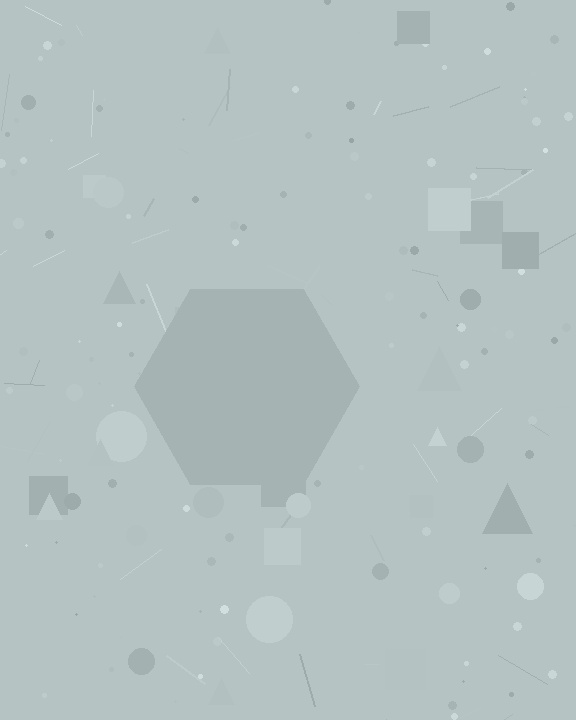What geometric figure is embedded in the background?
A hexagon is embedded in the background.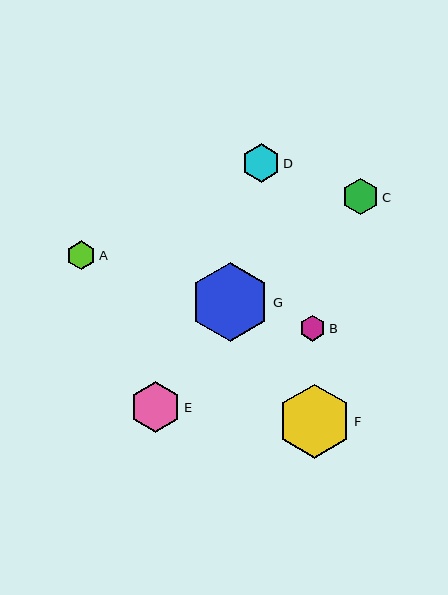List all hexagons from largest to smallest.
From largest to smallest: G, F, E, D, C, A, B.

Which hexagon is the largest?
Hexagon G is the largest with a size of approximately 79 pixels.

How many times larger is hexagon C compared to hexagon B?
Hexagon C is approximately 1.4 times the size of hexagon B.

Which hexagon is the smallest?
Hexagon B is the smallest with a size of approximately 26 pixels.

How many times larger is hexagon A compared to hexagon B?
Hexagon A is approximately 1.1 times the size of hexagon B.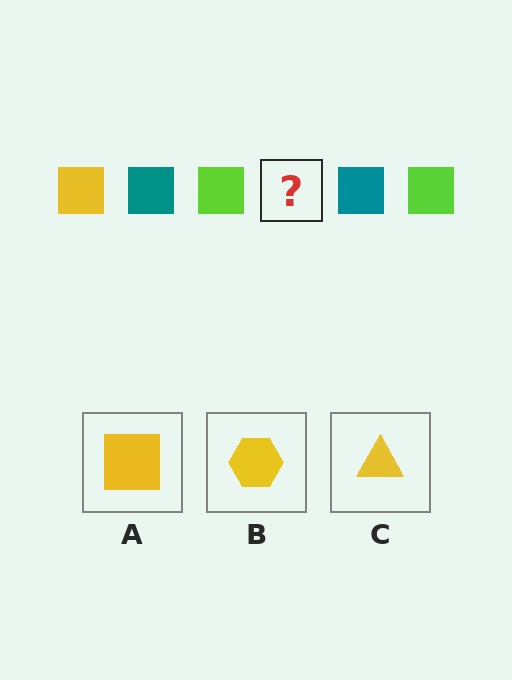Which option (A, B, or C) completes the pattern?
A.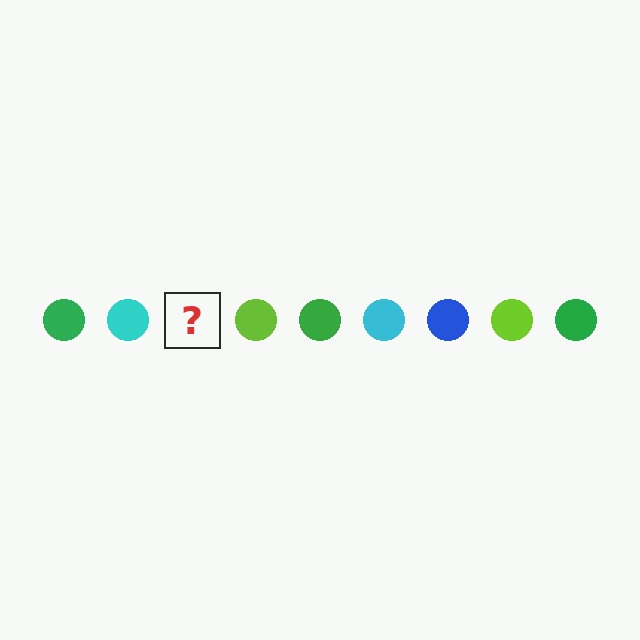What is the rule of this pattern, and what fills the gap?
The rule is that the pattern cycles through green, cyan, blue, lime circles. The gap should be filled with a blue circle.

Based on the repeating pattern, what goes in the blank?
The blank should be a blue circle.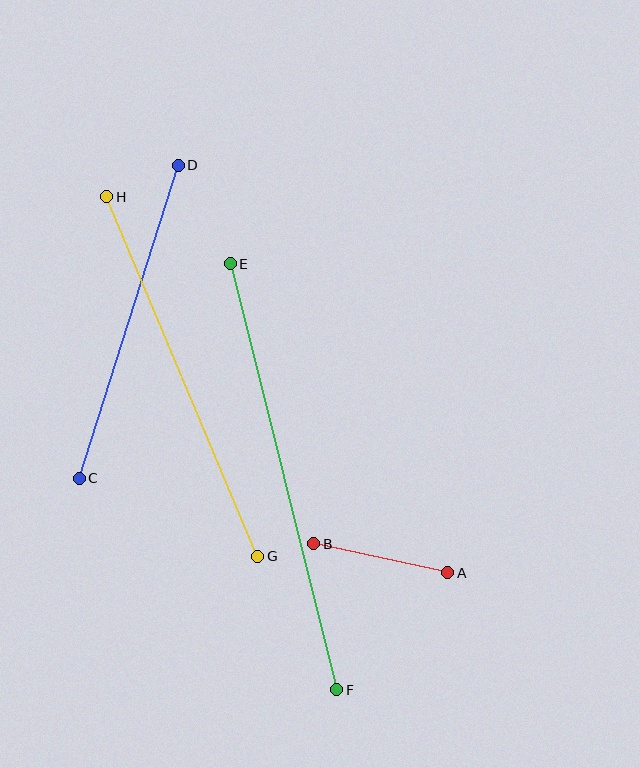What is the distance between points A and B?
The distance is approximately 137 pixels.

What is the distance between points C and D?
The distance is approximately 328 pixels.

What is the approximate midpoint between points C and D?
The midpoint is at approximately (129, 322) pixels.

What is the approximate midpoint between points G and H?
The midpoint is at approximately (182, 376) pixels.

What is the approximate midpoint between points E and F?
The midpoint is at approximately (284, 477) pixels.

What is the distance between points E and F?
The distance is approximately 439 pixels.